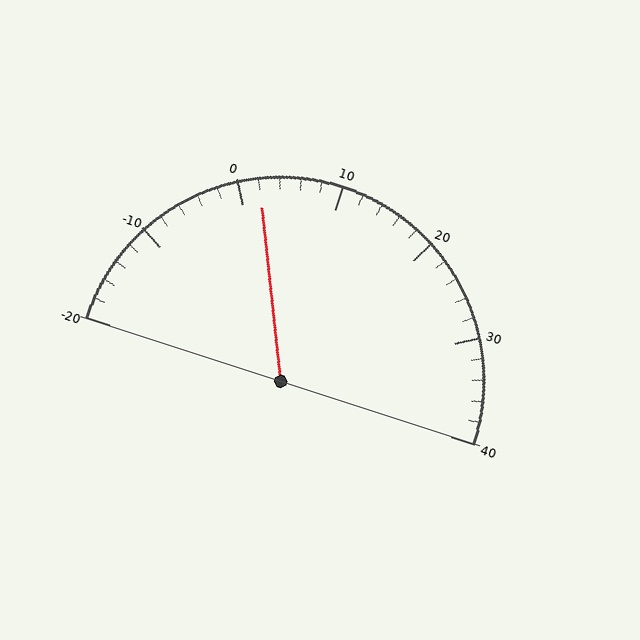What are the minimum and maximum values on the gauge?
The gauge ranges from -20 to 40.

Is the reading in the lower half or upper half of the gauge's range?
The reading is in the lower half of the range (-20 to 40).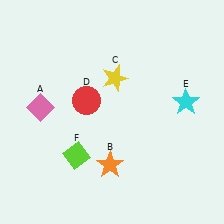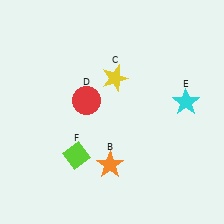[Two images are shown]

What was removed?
The pink diamond (A) was removed in Image 2.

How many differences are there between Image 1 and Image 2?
There is 1 difference between the two images.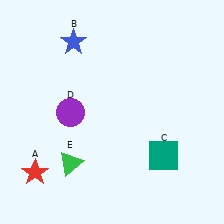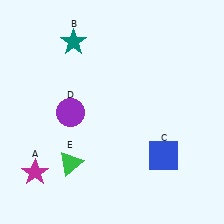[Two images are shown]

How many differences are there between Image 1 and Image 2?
There are 3 differences between the two images.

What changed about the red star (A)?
In Image 1, A is red. In Image 2, it changed to magenta.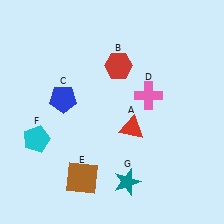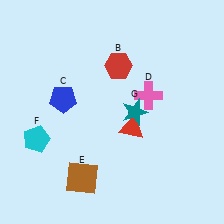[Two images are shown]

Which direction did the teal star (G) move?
The teal star (G) moved up.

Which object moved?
The teal star (G) moved up.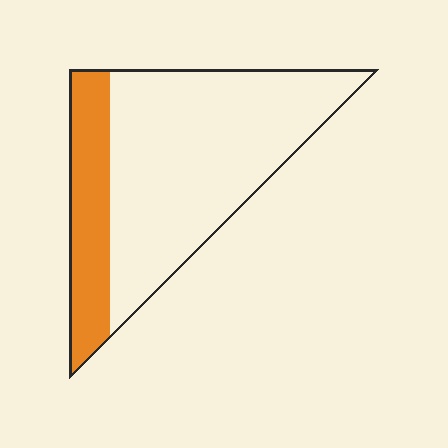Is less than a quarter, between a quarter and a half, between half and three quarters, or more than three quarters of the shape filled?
Less than a quarter.